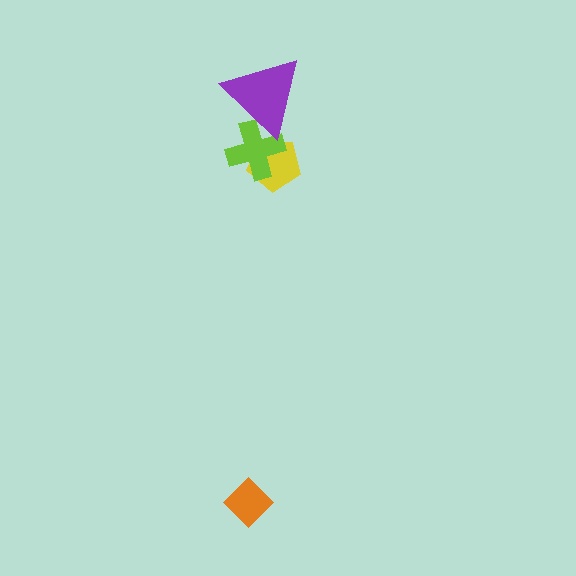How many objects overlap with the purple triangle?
1 object overlaps with the purple triangle.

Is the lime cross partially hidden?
Yes, it is partially covered by another shape.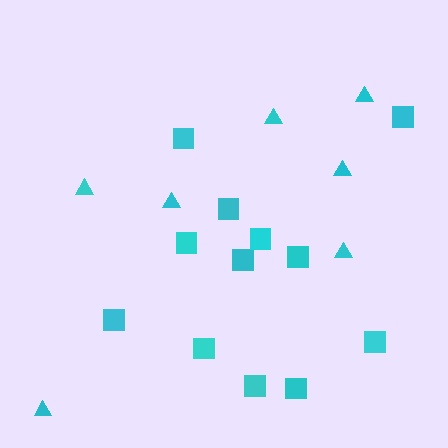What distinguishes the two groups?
There are 2 groups: one group of squares (12) and one group of triangles (7).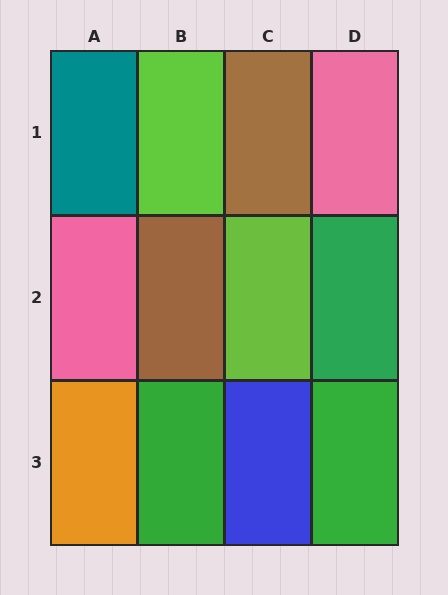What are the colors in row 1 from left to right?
Teal, lime, brown, pink.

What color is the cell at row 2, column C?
Lime.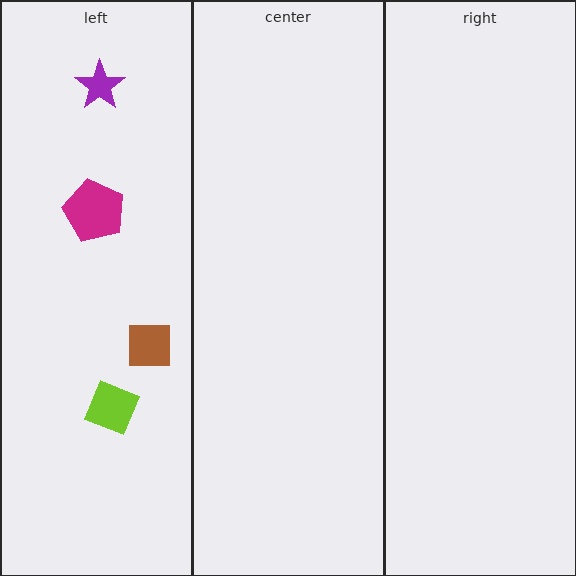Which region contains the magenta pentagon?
The left region.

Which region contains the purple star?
The left region.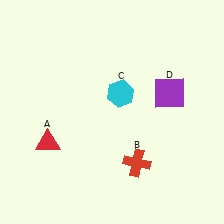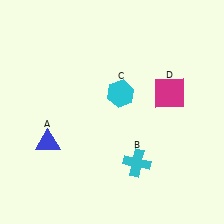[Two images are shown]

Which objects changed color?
A changed from red to blue. B changed from red to cyan. D changed from purple to magenta.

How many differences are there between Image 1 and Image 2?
There are 3 differences between the two images.